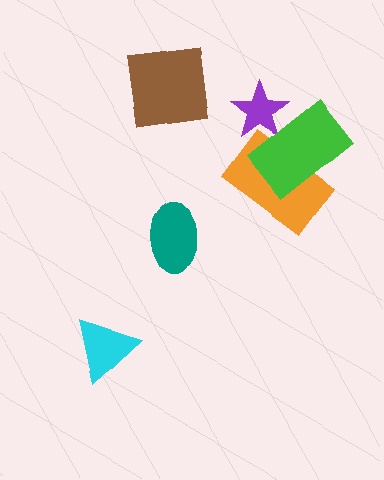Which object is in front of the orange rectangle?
The green rectangle is in front of the orange rectangle.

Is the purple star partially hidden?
Yes, it is partially covered by another shape.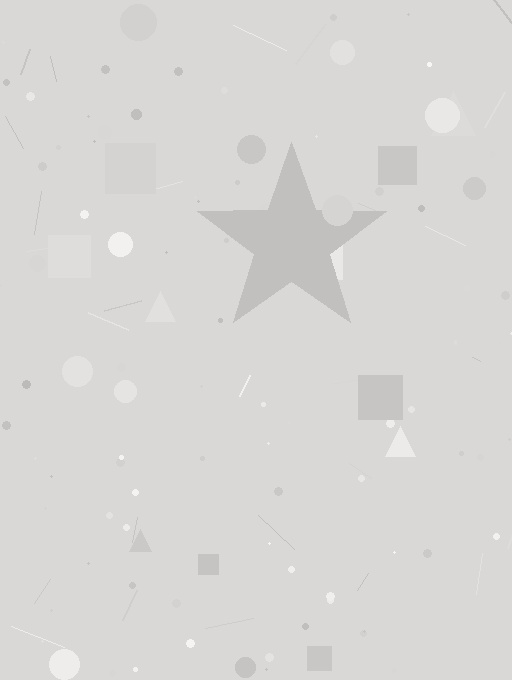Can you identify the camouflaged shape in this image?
The camouflaged shape is a star.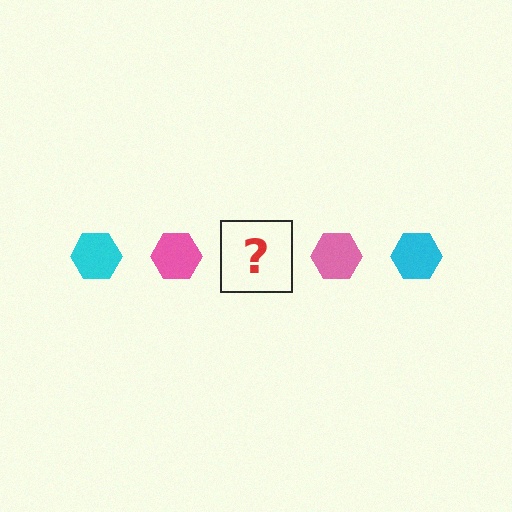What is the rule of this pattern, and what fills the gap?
The rule is that the pattern cycles through cyan, pink hexagons. The gap should be filled with a cyan hexagon.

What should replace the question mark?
The question mark should be replaced with a cyan hexagon.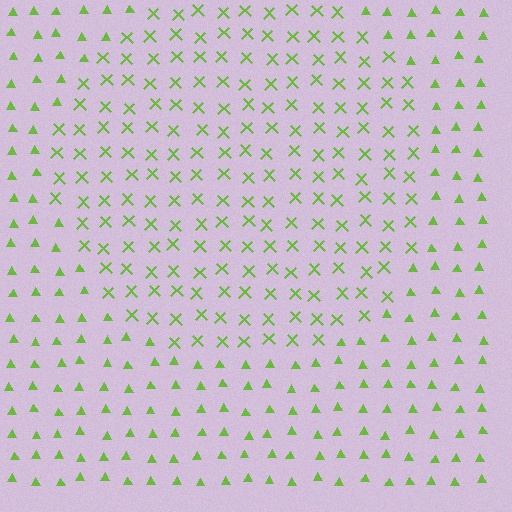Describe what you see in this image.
The image is filled with small lime elements arranged in a uniform grid. A circle-shaped region contains X marks, while the surrounding area contains triangles. The boundary is defined purely by the change in element shape.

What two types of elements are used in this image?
The image uses X marks inside the circle region and triangles outside it.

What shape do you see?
I see a circle.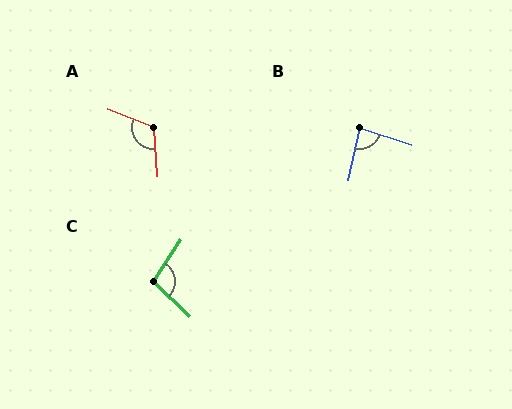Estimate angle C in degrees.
Approximately 100 degrees.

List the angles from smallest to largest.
B (84°), C (100°), A (115°).